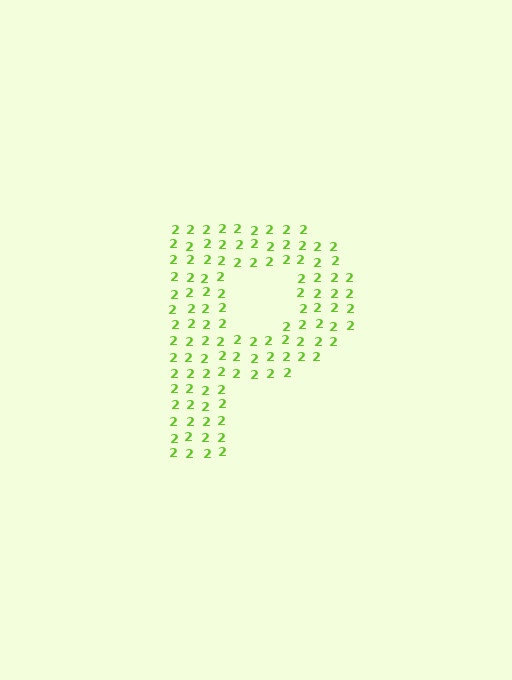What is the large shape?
The large shape is the letter P.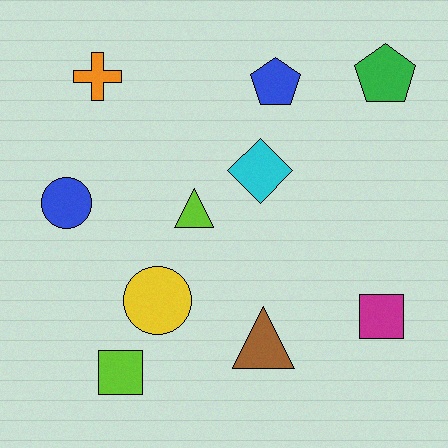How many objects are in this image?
There are 10 objects.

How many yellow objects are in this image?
There is 1 yellow object.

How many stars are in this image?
There are no stars.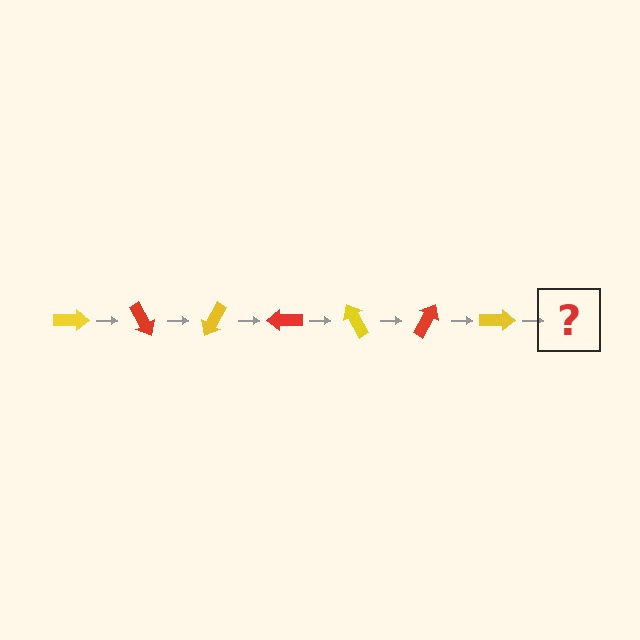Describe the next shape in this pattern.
It should be a red arrow, rotated 420 degrees from the start.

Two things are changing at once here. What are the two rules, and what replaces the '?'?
The two rules are that it rotates 60 degrees each step and the color cycles through yellow and red. The '?' should be a red arrow, rotated 420 degrees from the start.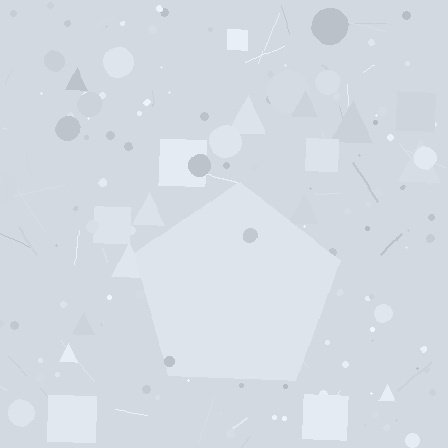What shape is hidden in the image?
A pentagon is hidden in the image.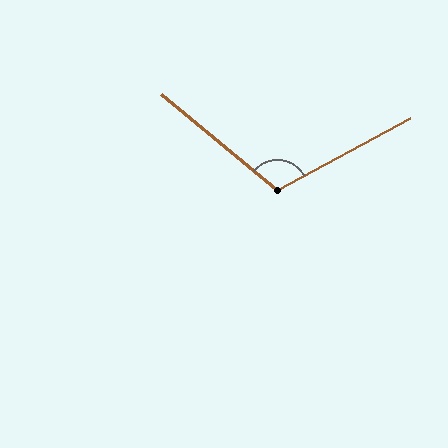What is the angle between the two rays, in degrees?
Approximately 112 degrees.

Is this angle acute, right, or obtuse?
It is obtuse.